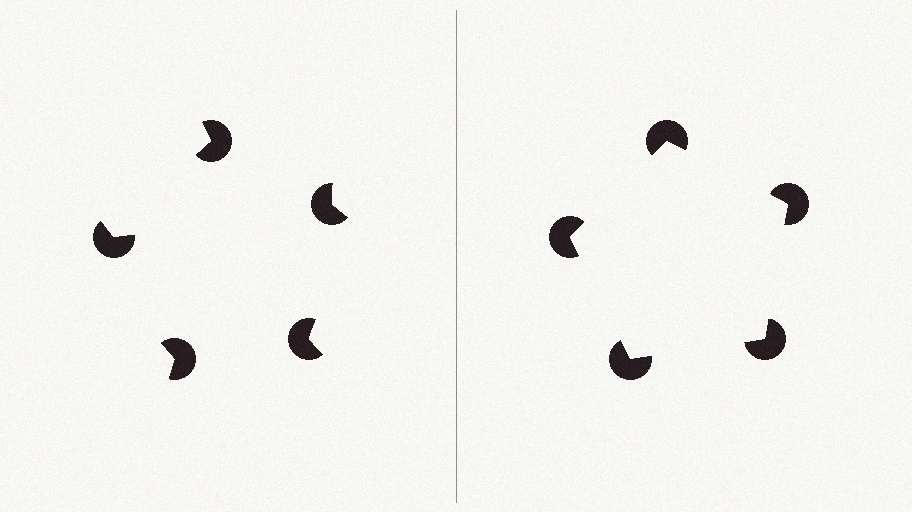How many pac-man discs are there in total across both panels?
10 — 5 on each side.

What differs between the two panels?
The pac-man discs are positioned identically on both sides; only the wedge orientations differ. On the right they align to a pentagon; on the left they are misaligned.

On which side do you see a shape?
An illusory pentagon appears on the right side. On the left side the wedge cuts are rotated, so no coherent shape forms.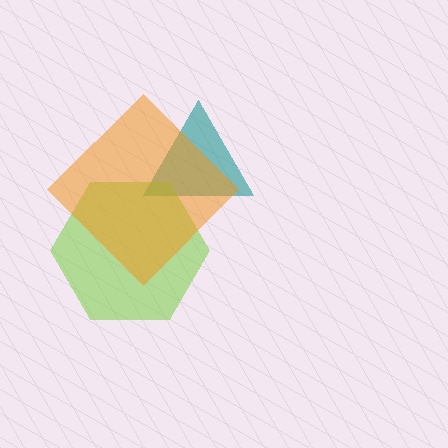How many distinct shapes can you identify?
There are 3 distinct shapes: a teal triangle, a lime hexagon, an orange diamond.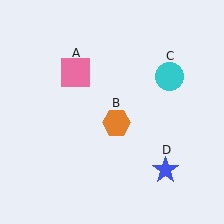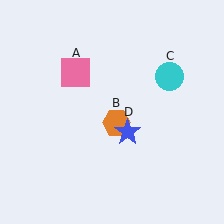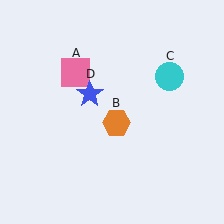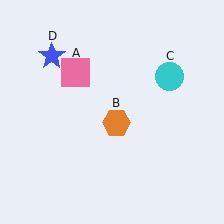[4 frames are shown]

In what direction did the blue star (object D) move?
The blue star (object D) moved up and to the left.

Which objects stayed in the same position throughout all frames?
Pink square (object A) and orange hexagon (object B) and cyan circle (object C) remained stationary.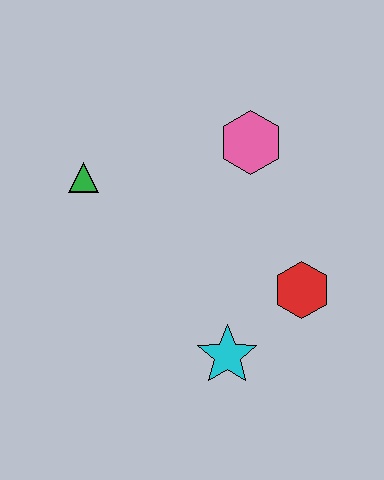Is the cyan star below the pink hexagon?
Yes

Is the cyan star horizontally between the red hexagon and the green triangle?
Yes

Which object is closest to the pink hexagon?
The red hexagon is closest to the pink hexagon.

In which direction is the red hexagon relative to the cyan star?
The red hexagon is to the right of the cyan star.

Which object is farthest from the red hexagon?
The green triangle is farthest from the red hexagon.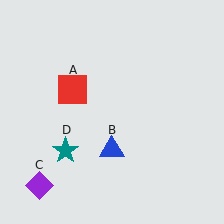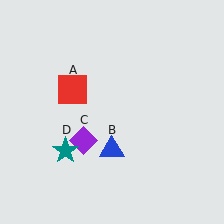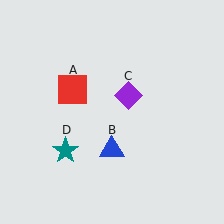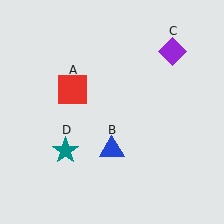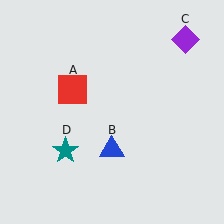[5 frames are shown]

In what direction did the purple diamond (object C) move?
The purple diamond (object C) moved up and to the right.